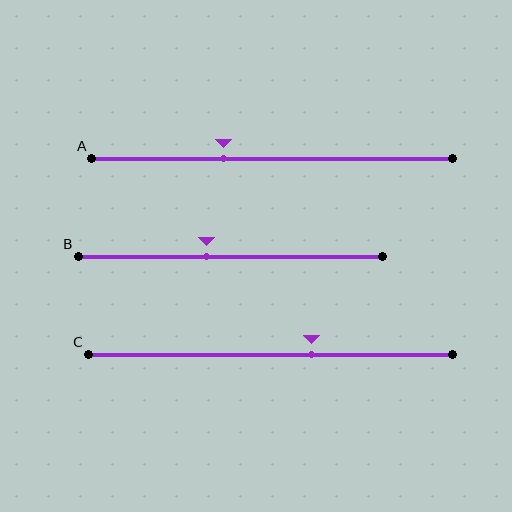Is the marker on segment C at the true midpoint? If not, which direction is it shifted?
No, the marker on segment C is shifted to the right by about 11% of the segment length.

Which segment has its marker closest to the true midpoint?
Segment B has its marker closest to the true midpoint.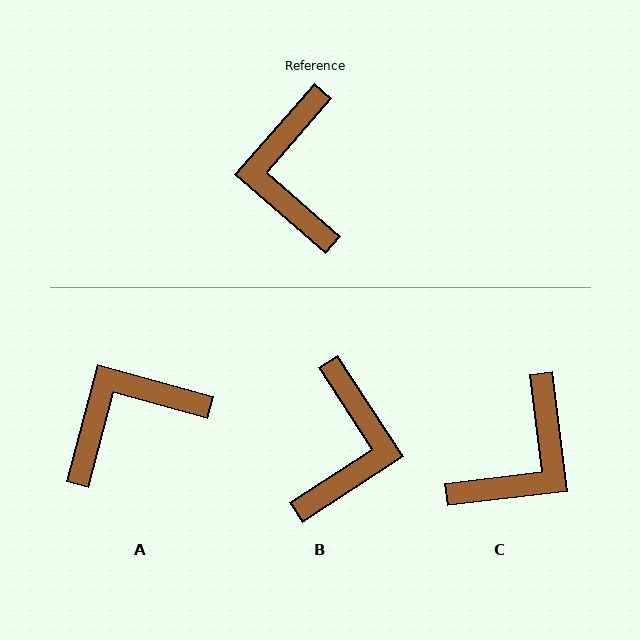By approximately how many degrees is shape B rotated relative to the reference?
Approximately 164 degrees counter-clockwise.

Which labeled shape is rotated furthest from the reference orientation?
B, about 164 degrees away.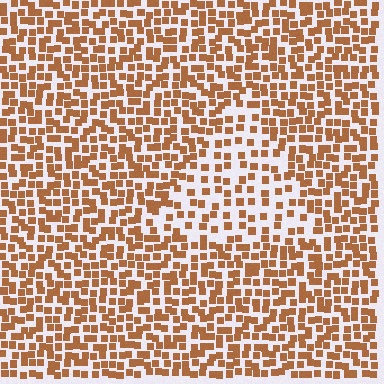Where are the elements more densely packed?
The elements are more densely packed outside the triangle boundary.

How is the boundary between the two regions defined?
The boundary is defined by a change in element density (approximately 1.9x ratio). All elements are the same color, size, and shape.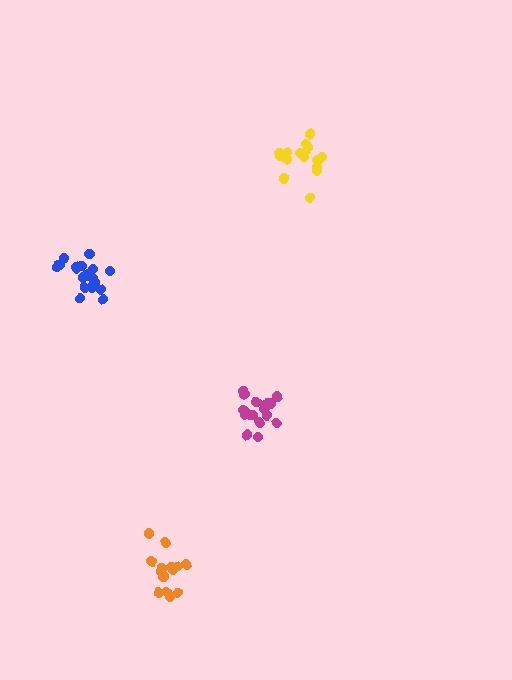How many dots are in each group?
Group 1: 16 dots, Group 2: 19 dots, Group 3: 20 dots, Group 4: 15 dots (70 total).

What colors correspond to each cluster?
The clusters are colored: orange, magenta, blue, yellow.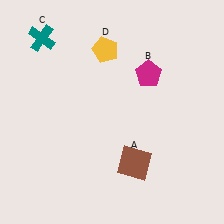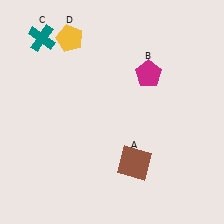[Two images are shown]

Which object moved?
The yellow pentagon (D) moved left.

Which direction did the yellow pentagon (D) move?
The yellow pentagon (D) moved left.